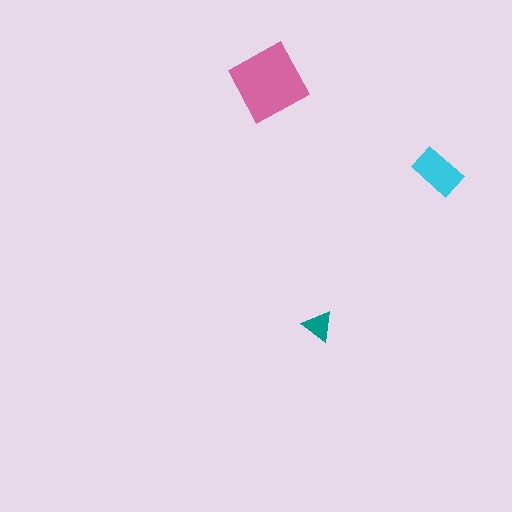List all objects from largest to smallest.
The pink diamond, the cyan rectangle, the teal triangle.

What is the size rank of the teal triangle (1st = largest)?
3rd.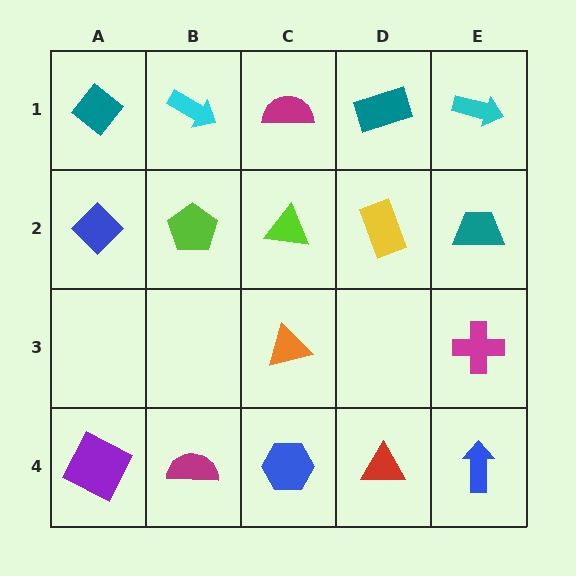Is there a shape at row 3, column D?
No, that cell is empty.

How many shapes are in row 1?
5 shapes.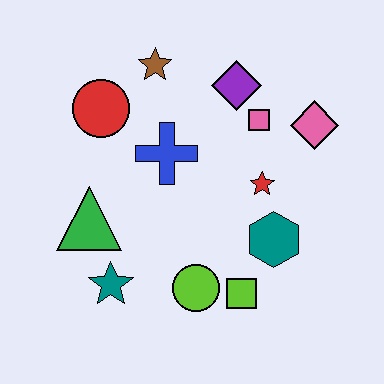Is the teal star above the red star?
No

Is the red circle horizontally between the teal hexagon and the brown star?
No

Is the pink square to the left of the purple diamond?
No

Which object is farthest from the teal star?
The pink diamond is farthest from the teal star.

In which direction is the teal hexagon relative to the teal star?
The teal hexagon is to the right of the teal star.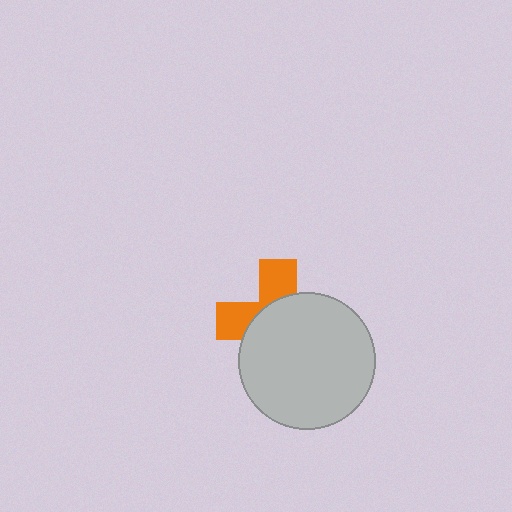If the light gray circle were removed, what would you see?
You would see the complete orange cross.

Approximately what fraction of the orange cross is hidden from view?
Roughly 63% of the orange cross is hidden behind the light gray circle.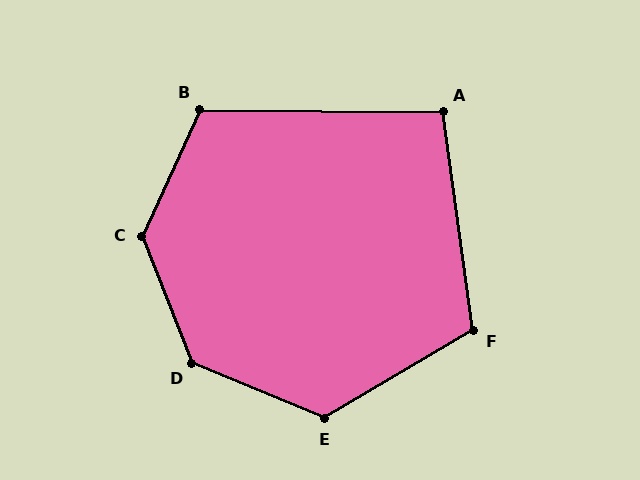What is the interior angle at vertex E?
Approximately 127 degrees (obtuse).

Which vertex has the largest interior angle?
C, at approximately 134 degrees.